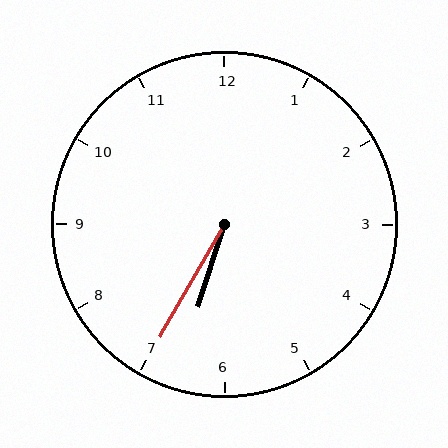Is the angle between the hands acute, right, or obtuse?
It is acute.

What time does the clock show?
6:35.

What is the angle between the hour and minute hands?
Approximately 12 degrees.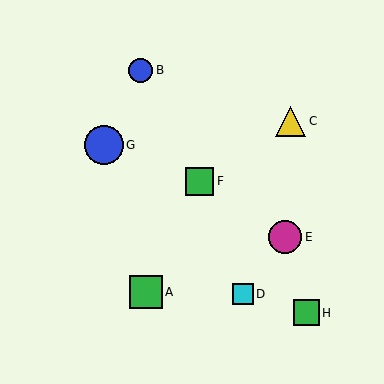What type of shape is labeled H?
Shape H is a green square.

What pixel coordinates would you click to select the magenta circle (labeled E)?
Click at (285, 237) to select the magenta circle E.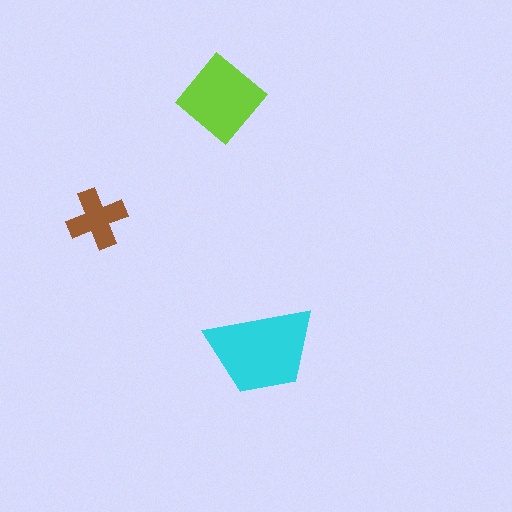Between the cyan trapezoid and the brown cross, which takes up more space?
The cyan trapezoid.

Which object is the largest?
The cyan trapezoid.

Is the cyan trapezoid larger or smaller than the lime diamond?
Larger.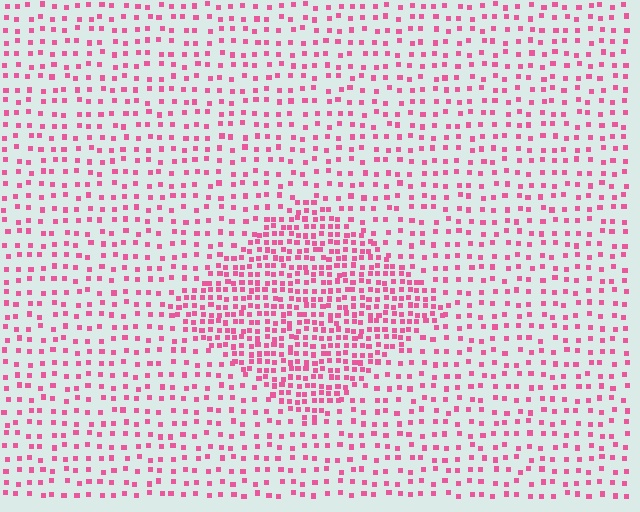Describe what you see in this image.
The image contains small pink elements arranged at two different densities. A diamond-shaped region is visible where the elements are more densely packed than the surrounding area.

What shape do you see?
I see a diamond.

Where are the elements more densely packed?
The elements are more densely packed inside the diamond boundary.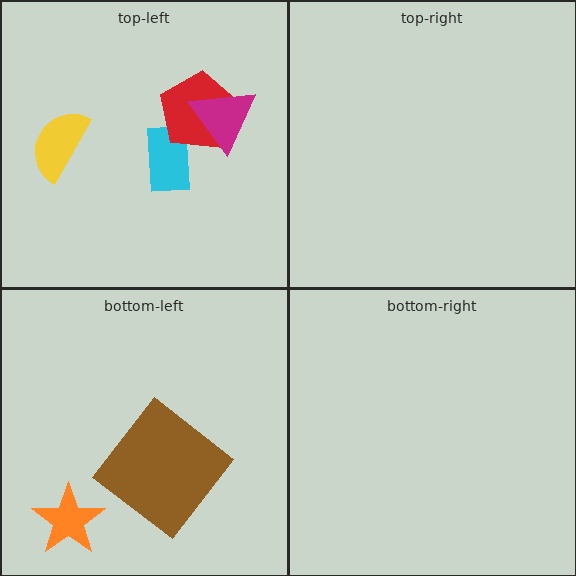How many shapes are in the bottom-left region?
2.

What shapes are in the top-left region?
The yellow semicircle, the cyan rectangle, the red pentagon, the magenta triangle.